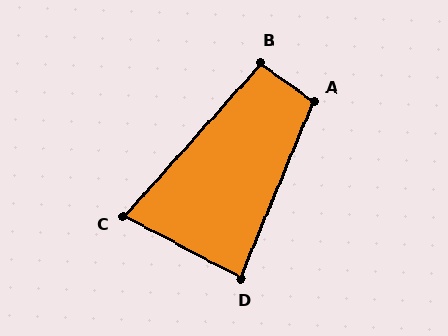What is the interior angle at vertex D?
Approximately 85 degrees (acute).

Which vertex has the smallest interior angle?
C, at approximately 76 degrees.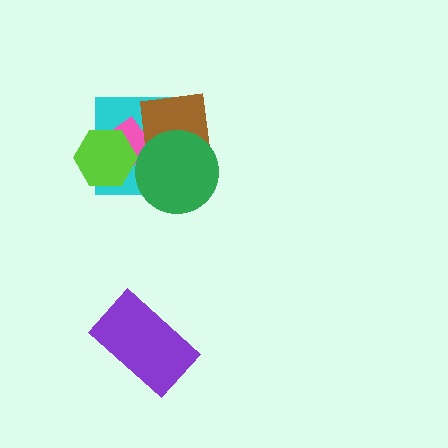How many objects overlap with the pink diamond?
4 objects overlap with the pink diamond.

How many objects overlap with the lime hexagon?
2 objects overlap with the lime hexagon.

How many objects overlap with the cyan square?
4 objects overlap with the cyan square.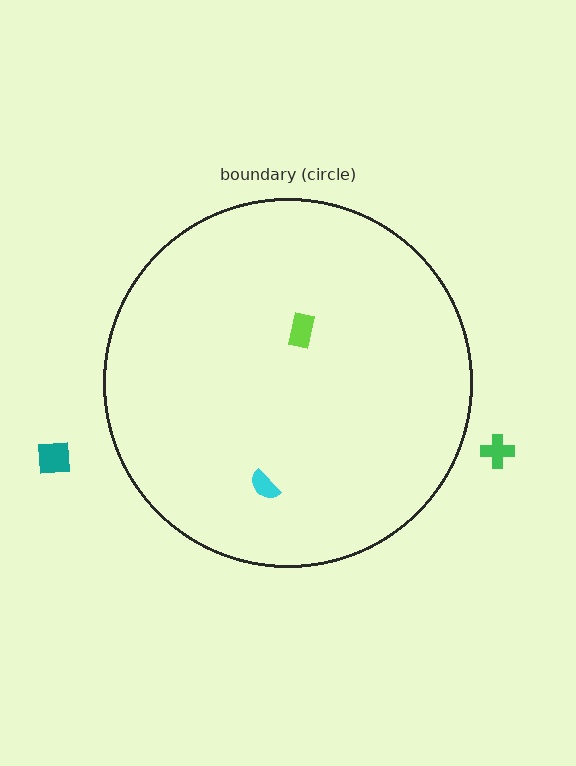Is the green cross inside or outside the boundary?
Outside.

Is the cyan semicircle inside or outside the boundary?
Inside.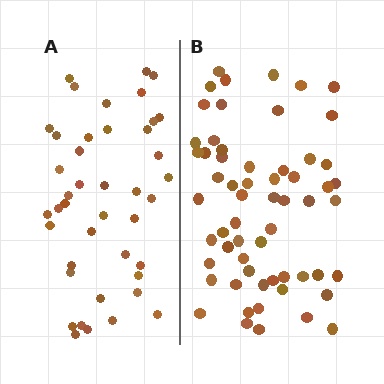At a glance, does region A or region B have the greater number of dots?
Region B (the right region) has more dots.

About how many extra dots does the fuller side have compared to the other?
Region B has approximately 20 more dots than region A.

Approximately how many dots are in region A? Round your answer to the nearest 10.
About 40 dots. (The exact count is 42, which rounds to 40.)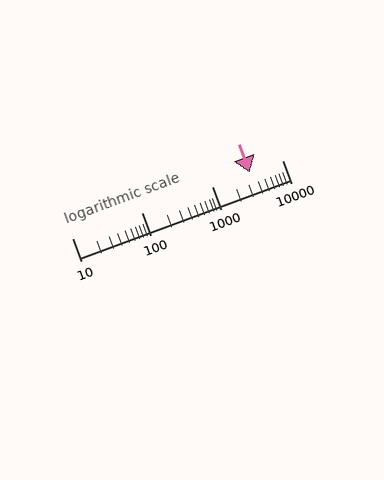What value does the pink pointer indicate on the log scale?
The pointer indicates approximately 3400.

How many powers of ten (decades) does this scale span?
The scale spans 3 decades, from 10 to 10000.